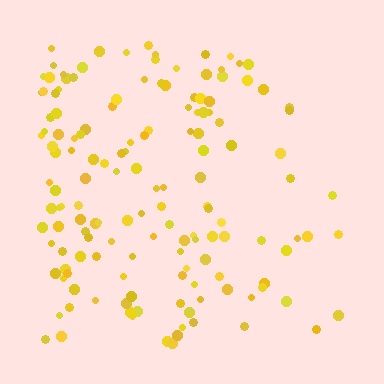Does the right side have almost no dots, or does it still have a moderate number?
Still a moderate number, just noticeably fewer than the left.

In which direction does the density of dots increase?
From right to left, with the left side densest.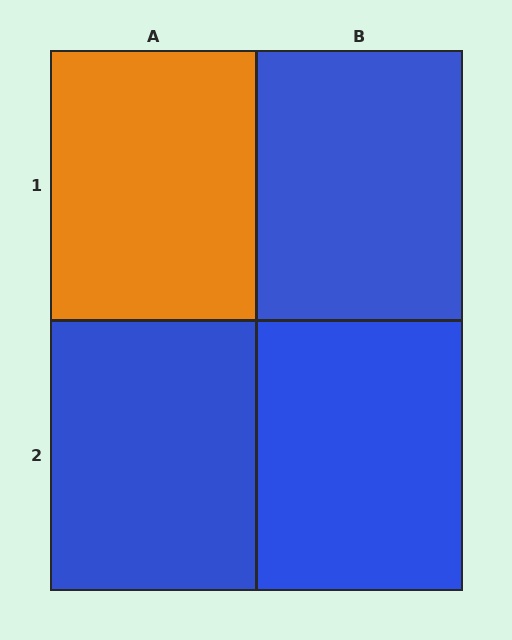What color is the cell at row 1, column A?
Orange.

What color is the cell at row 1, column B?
Blue.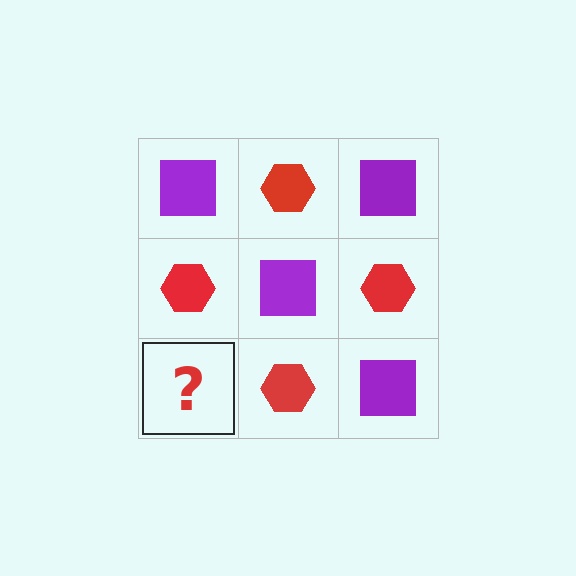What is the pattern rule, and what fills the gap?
The rule is that it alternates purple square and red hexagon in a checkerboard pattern. The gap should be filled with a purple square.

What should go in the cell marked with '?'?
The missing cell should contain a purple square.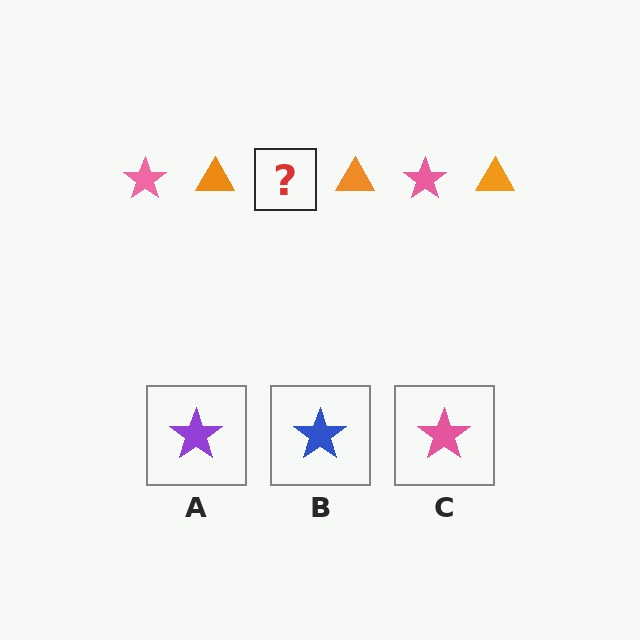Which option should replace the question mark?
Option C.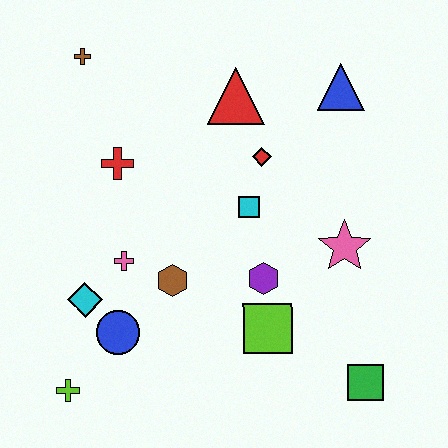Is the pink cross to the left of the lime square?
Yes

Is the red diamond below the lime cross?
No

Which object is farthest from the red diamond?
The lime cross is farthest from the red diamond.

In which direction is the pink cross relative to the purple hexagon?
The pink cross is to the left of the purple hexagon.